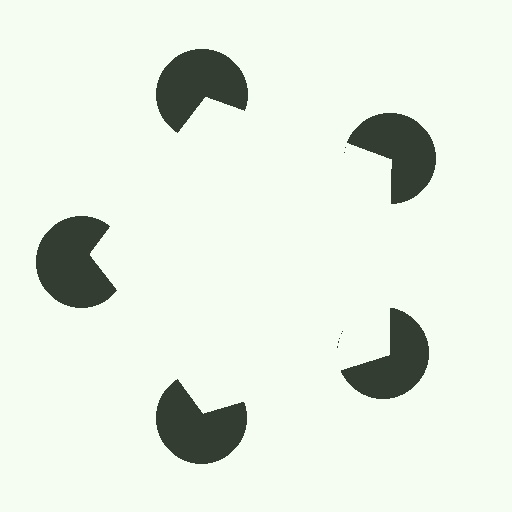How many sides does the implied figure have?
5 sides.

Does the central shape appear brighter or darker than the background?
It typically appears slightly brighter than the background, even though no actual brightness change is drawn.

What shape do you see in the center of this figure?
An illusory pentagon — its edges are inferred from the aligned wedge cuts in the pac-man discs, not physically drawn.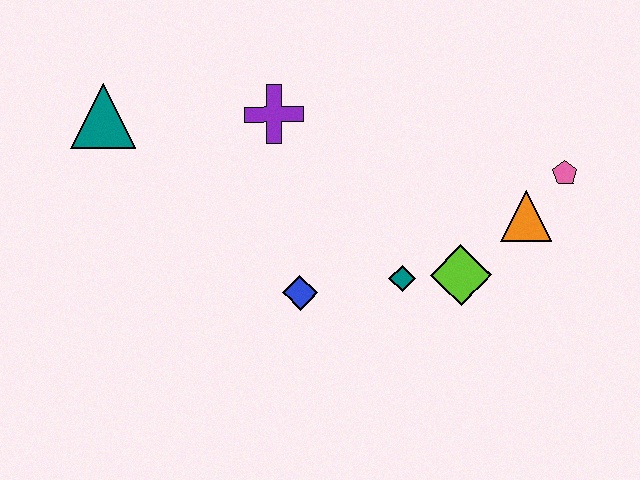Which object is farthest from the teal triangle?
The pink pentagon is farthest from the teal triangle.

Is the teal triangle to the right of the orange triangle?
No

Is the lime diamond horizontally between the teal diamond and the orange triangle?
Yes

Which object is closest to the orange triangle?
The pink pentagon is closest to the orange triangle.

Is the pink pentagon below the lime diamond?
No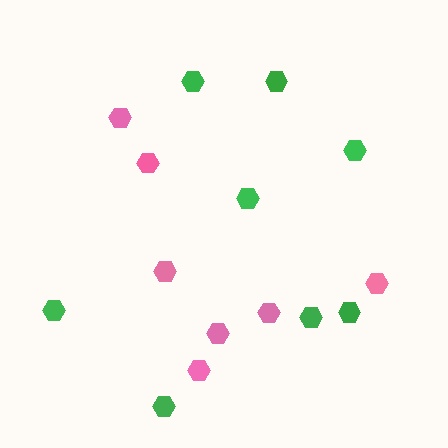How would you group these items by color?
There are 2 groups: one group of pink hexagons (7) and one group of green hexagons (8).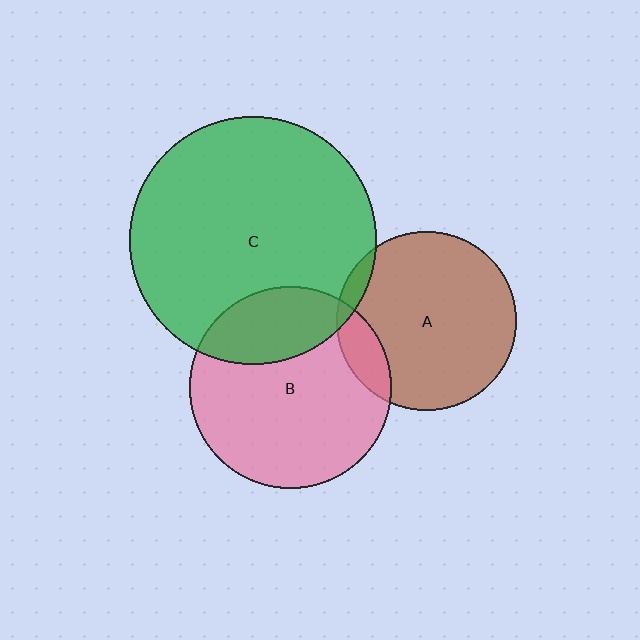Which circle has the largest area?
Circle C (green).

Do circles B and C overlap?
Yes.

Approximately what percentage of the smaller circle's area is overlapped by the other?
Approximately 25%.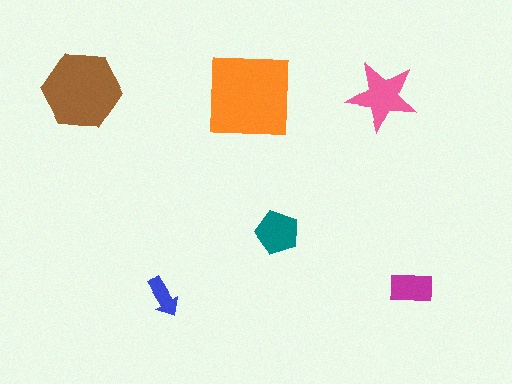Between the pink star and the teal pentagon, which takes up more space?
The pink star.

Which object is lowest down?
The blue arrow is bottommost.